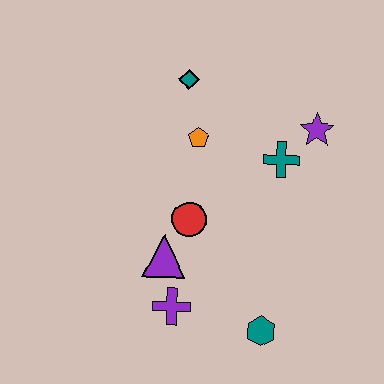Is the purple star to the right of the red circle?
Yes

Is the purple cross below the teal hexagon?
No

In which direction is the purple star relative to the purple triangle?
The purple star is to the right of the purple triangle.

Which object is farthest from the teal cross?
The purple cross is farthest from the teal cross.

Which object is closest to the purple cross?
The purple triangle is closest to the purple cross.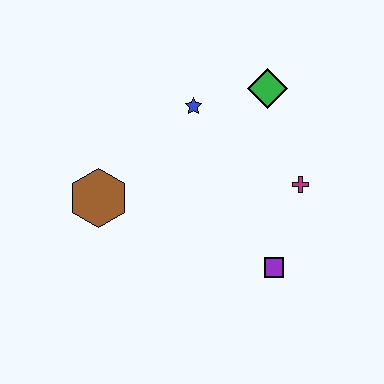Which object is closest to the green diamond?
The blue star is closest to the green diamond.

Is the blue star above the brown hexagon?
Yes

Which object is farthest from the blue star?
The purple square is farthest from the blue star.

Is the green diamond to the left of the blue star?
No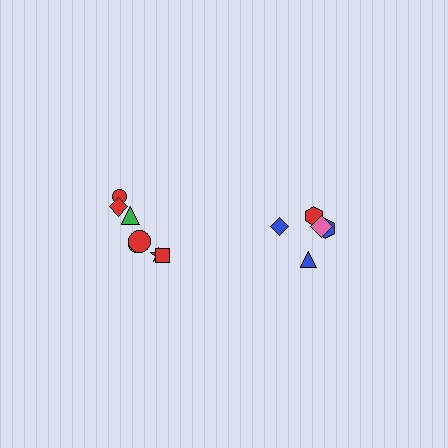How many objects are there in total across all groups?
There are 12 objects.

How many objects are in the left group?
There are 7 objects.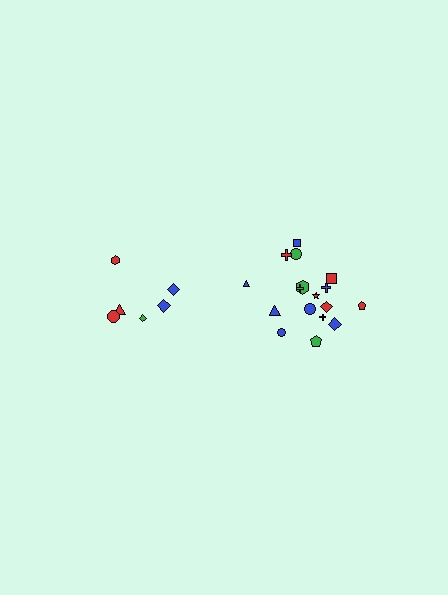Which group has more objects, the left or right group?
The right group.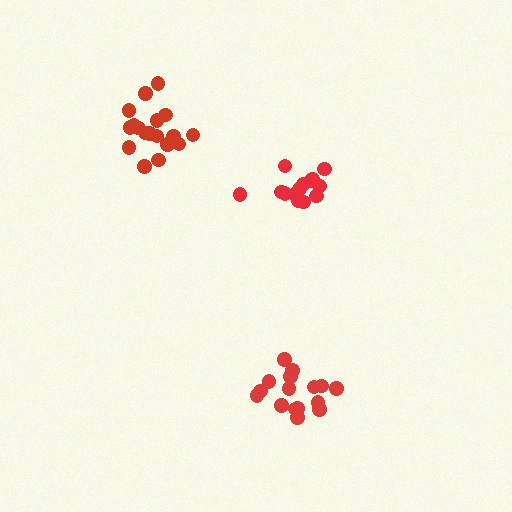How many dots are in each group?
Group 1: 14 dots, Group 2: 18 dots, Group 3: 16 dots (48 total).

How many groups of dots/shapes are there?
There are 3 groups.